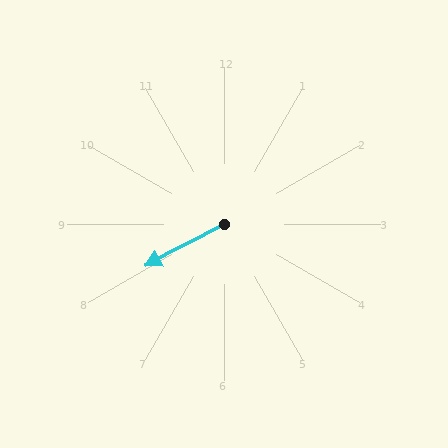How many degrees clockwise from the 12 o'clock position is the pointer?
Approximately 242 degrees.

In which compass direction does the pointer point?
Southwest.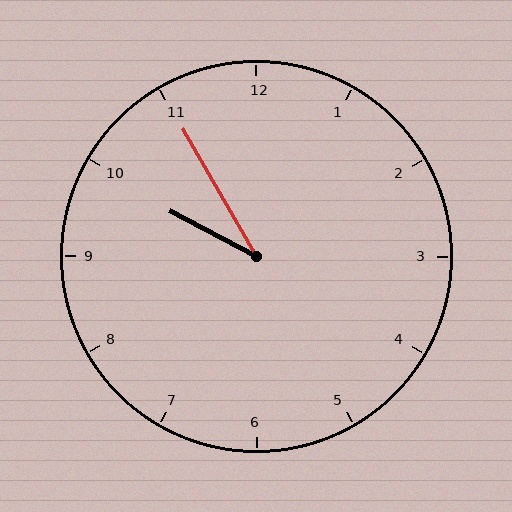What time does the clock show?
9:55.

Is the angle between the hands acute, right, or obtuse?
It is acute.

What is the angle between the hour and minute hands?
Approximately 32 degrees.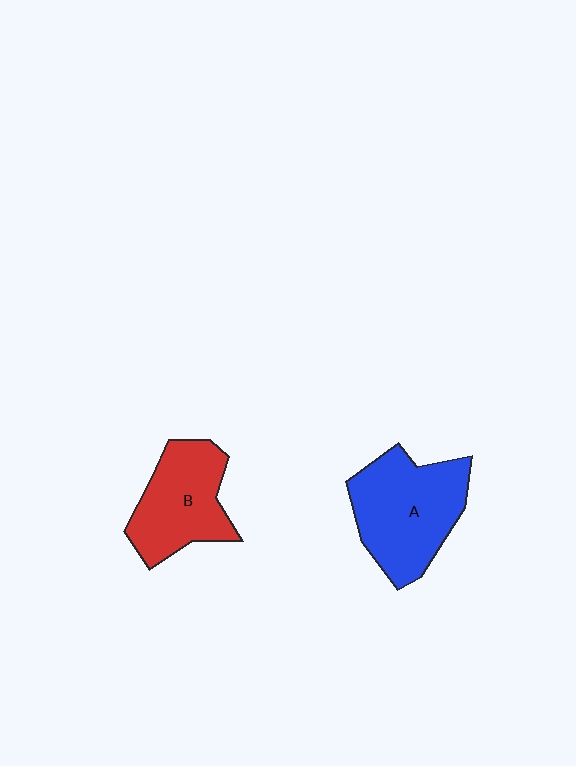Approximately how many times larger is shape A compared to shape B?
Approximately 1.2 times.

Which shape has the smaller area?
Shape B (red).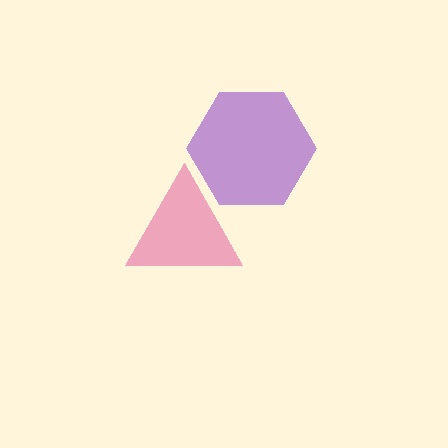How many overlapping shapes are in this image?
There are 2 overlapping shapes in the image.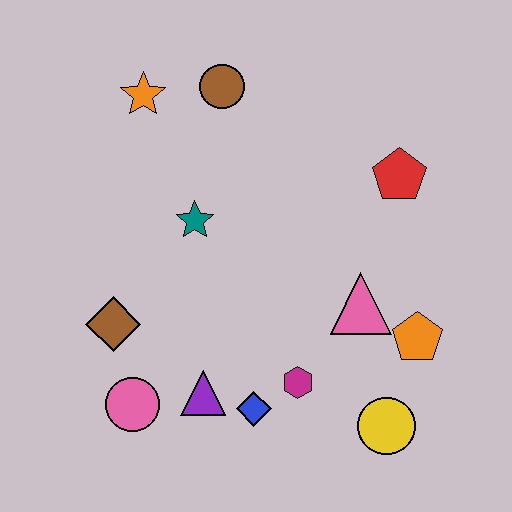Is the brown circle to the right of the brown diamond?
Yes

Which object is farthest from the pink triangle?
The orange star is farthest from the pink triangle.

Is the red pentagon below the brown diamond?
No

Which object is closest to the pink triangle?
The orange pentagon is closest to the pink triangle.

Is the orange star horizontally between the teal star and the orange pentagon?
No